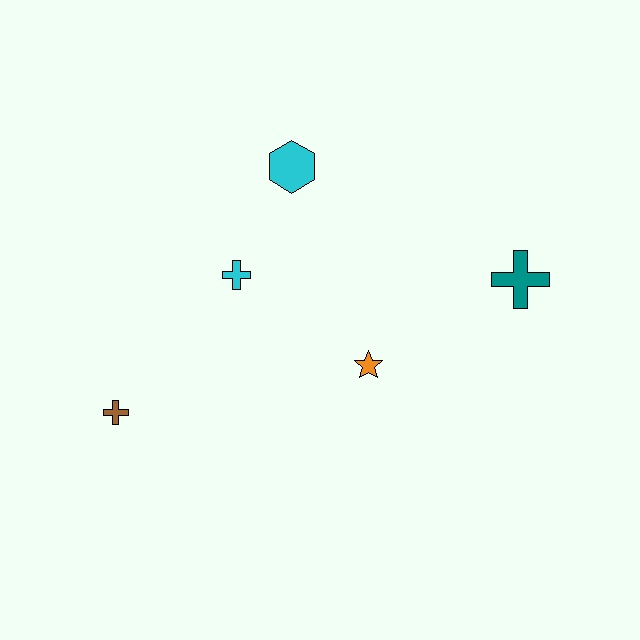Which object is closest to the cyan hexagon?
The cyan cross is closest to the cyan hexagon.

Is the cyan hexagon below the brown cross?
No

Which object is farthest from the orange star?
The brown cross is farthest from the orange star.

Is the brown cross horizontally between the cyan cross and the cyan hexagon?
No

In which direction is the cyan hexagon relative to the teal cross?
The cyan hexagon is to the left of the teal cross.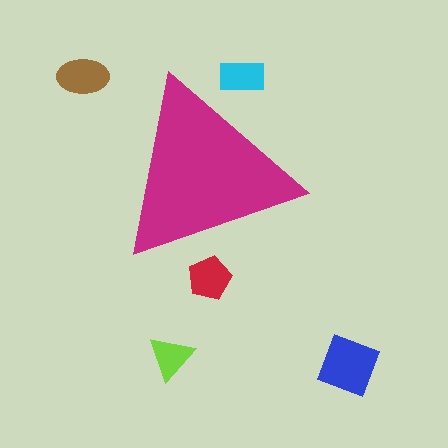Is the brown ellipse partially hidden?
No, the brown ellipse is fully visible.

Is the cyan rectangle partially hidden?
Yes, the cyan rectangle is partially hidden behind the magenta triangle.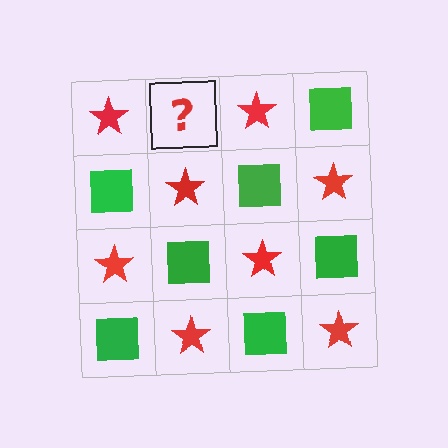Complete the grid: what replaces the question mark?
The question mark should be replaced with a green square.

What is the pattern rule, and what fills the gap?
The rule is that it alternates red star and green square in a checkerboard pattern. The gap should be filled with a green square.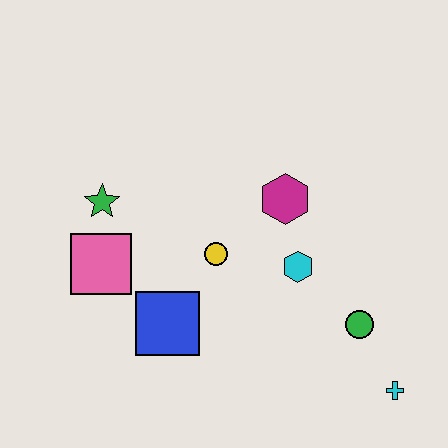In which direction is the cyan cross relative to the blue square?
The cyan cross is to the right of the blue square.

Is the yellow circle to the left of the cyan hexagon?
Yes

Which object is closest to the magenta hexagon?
The cyan hexagon is closest to the magenta hexagon.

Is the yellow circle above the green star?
No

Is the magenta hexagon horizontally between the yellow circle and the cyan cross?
Yes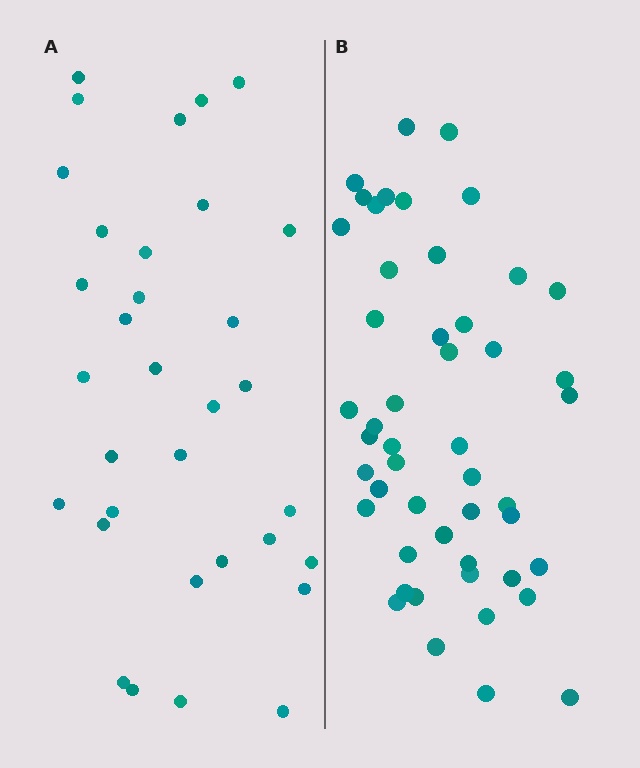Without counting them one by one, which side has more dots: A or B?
Region B (the right region) has more dots.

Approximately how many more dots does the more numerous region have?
Region B has approximately 15 more dots than region A.